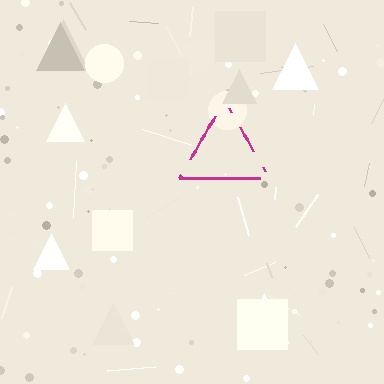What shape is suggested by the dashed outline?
The dashed outline suggests a triangle.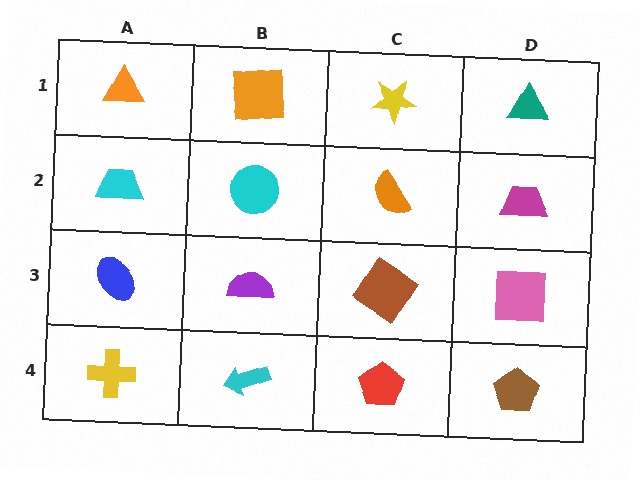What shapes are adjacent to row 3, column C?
An orange semicircle (row 2, column C), a red pentagon (row 4, column C), a purple semicircle (row 3, column B), a pink square (row 3, column D).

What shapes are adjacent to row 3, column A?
A cyan trapezoid (row 2, column A), a yellow cross (row 4, column A), a purple semicircle (row 3, column B).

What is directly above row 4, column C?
A brown diamond.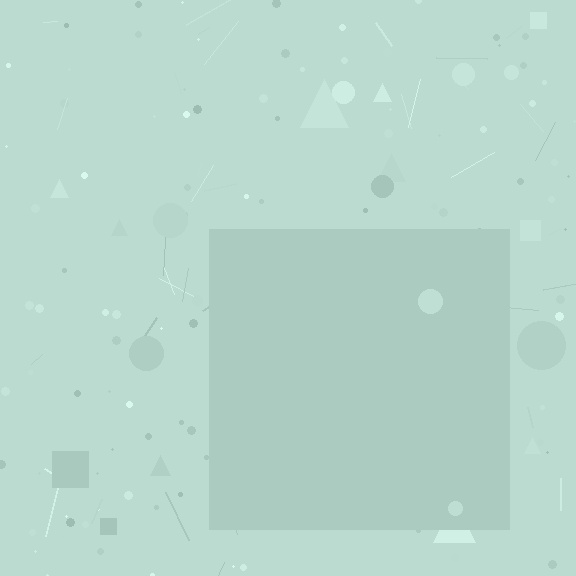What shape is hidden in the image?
A square is hidden in the image.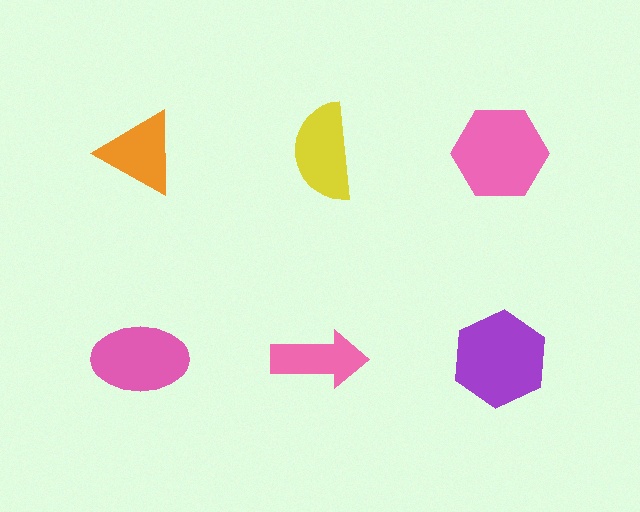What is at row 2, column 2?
A pink arrow.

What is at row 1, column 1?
An orange triangle.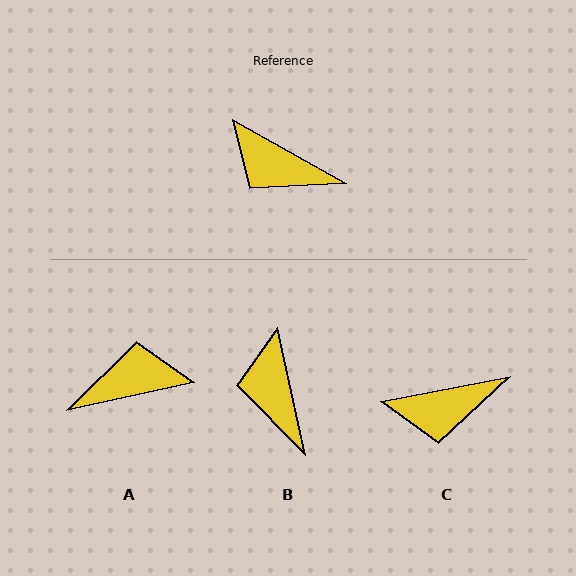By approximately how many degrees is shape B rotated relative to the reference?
Approximately 49 degrees clockwise.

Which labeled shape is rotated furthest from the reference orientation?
A, about 139 degrees away.